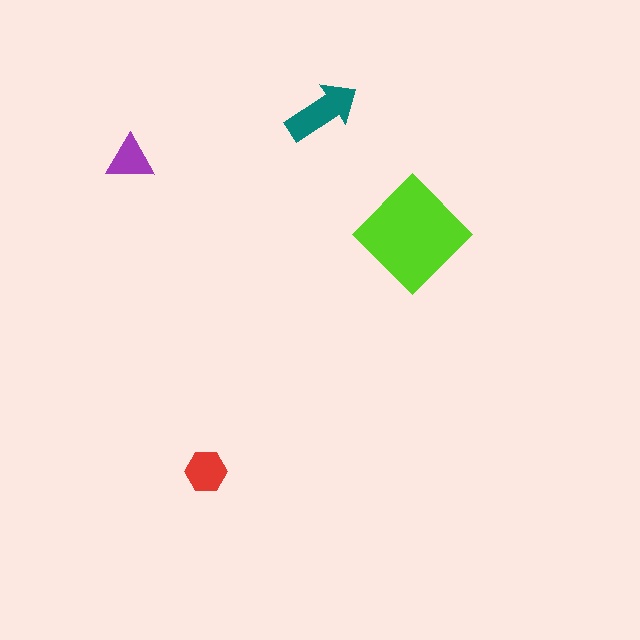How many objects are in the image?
There are 4 objects in the image.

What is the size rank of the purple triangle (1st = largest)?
4th.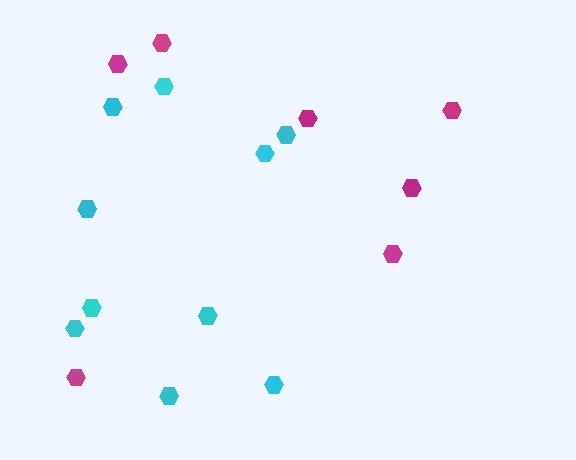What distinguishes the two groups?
There are 2 groups: one group of cyan hexagons (10) and one group of magenta hexagons (7).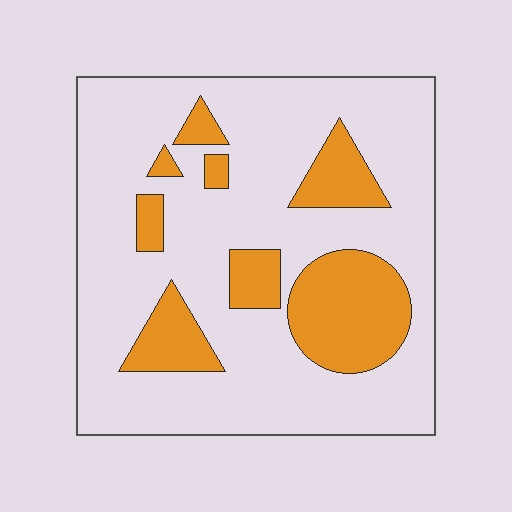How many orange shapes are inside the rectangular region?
8.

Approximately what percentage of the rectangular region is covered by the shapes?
Approximately 25%.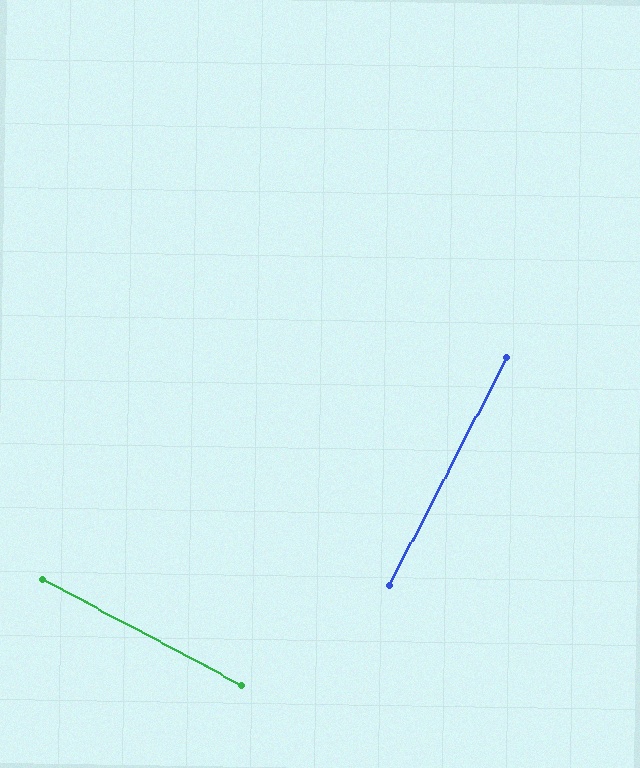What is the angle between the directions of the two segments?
Approximately 89 degrees.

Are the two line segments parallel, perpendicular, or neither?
Perpendicular — they meet at approximately 89°.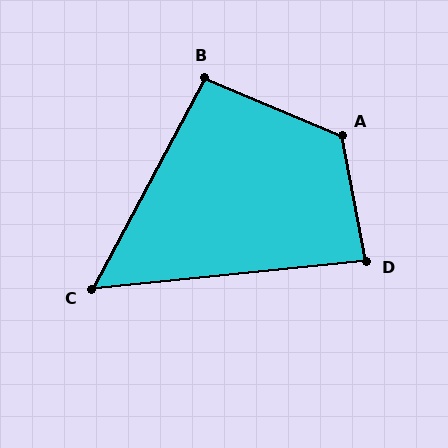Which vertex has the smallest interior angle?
C, at approximately 56 degrees.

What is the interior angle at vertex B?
Approximately 95 degrees (obtuse).